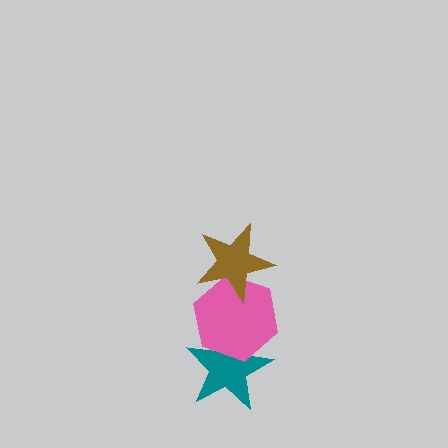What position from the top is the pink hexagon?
The pink hexagon is 2nd from the top.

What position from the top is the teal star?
The teal star is 3rd from the top.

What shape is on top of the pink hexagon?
The brown star is on top of the pink hexagon.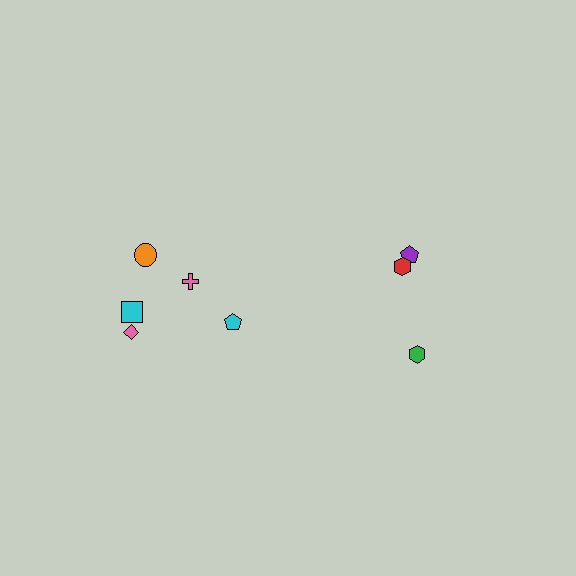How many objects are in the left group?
There are 5 objects.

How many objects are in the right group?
There are 3 objects.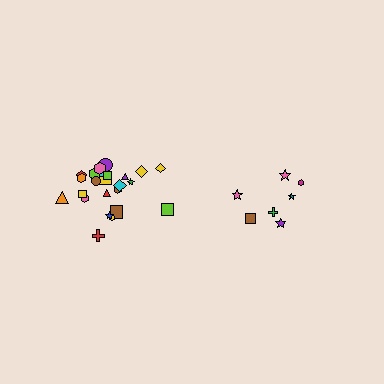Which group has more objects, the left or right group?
The left group.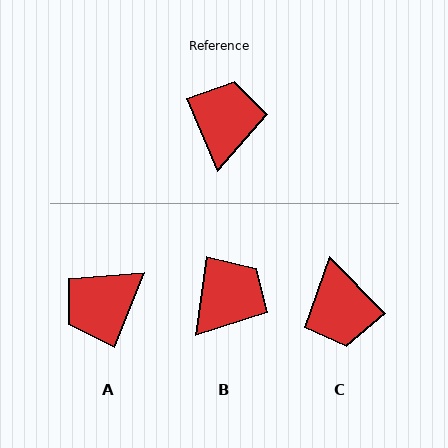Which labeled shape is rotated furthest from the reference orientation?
C, about 159 degrees away.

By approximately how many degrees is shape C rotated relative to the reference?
Approximately 159 degrees clockwise.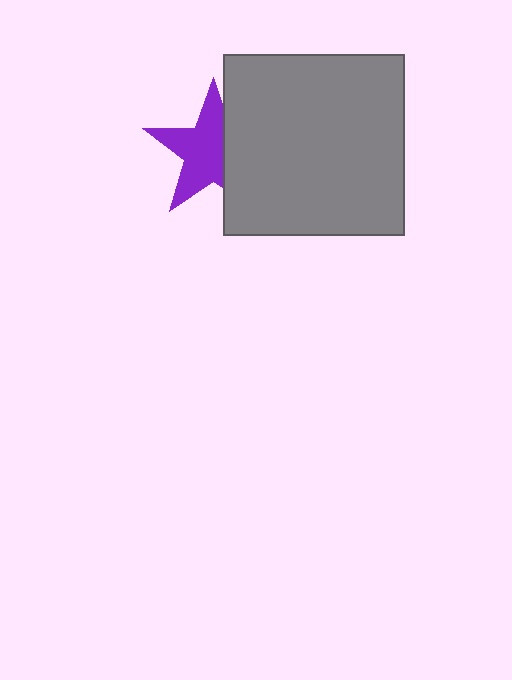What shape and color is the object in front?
The object in front is a gray square.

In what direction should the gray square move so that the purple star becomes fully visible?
The gray square should move right. That is the shortest direction to clear the overlap and leave the purple star fully visible.